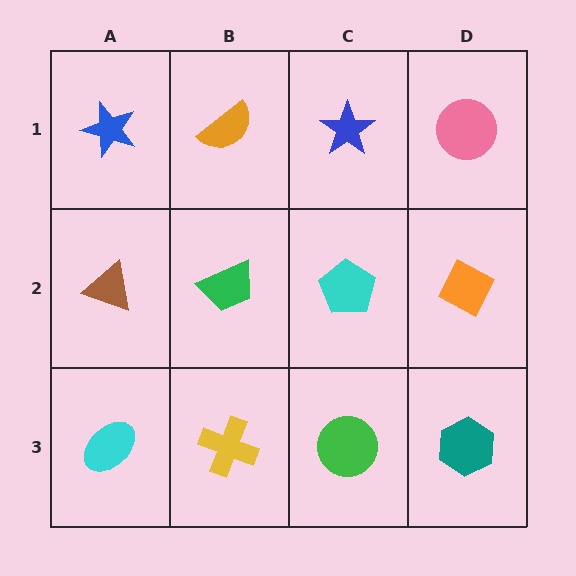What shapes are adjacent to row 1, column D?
An orange diamond (row 2, column D), a blue star (row 1, column C).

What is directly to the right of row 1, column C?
A pink circle.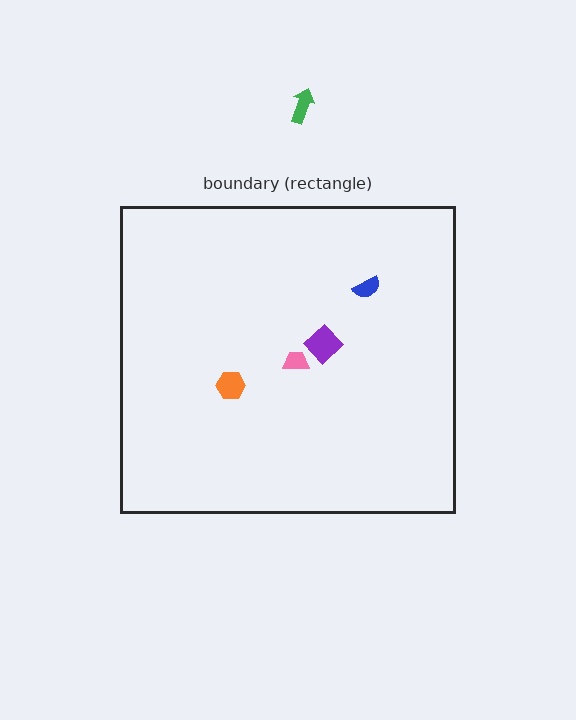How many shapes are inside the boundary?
4 inside, 1 outside.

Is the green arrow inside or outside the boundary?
Outside.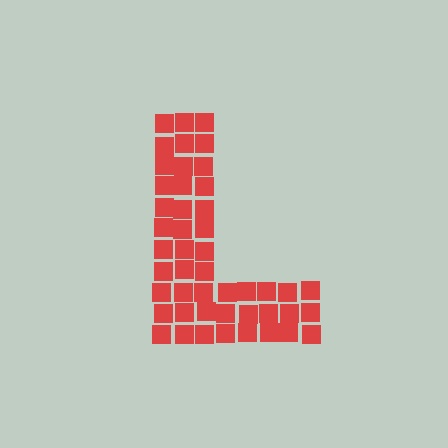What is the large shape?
The large shape is the letter L.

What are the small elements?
The small elements are squares.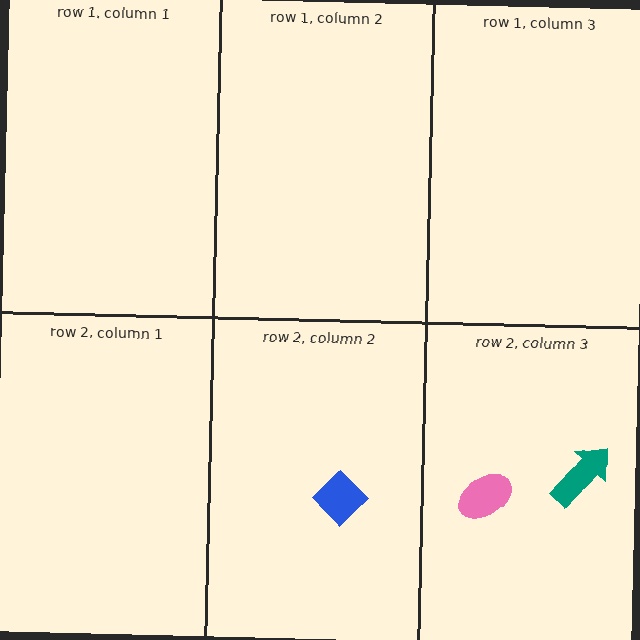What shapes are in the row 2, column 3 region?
The pink ellipse, the teal arrow.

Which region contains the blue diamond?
The row 2, column 2 region.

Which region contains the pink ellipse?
The row 2, column 3 region.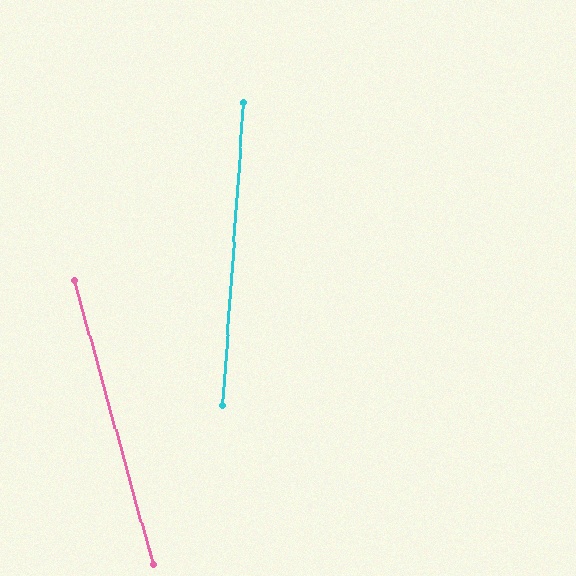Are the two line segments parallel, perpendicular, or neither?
Neither parallel nor perpendicular — they differ by about 20°.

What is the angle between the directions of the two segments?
Approximately 20 degrees.